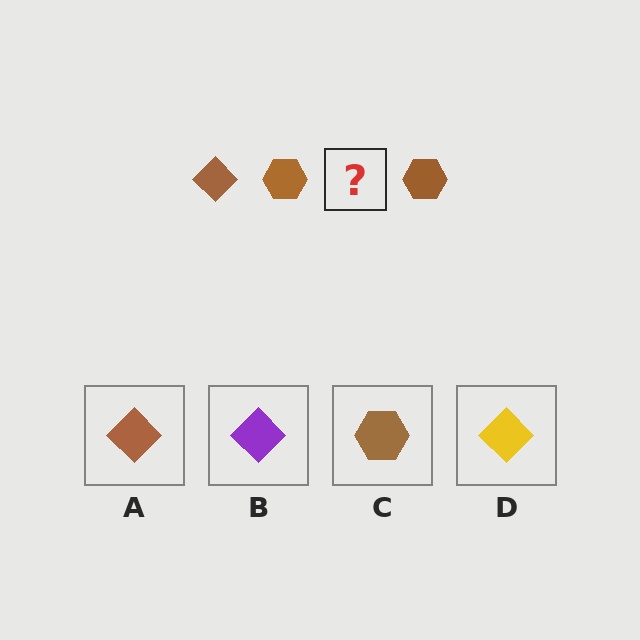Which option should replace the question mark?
Option A.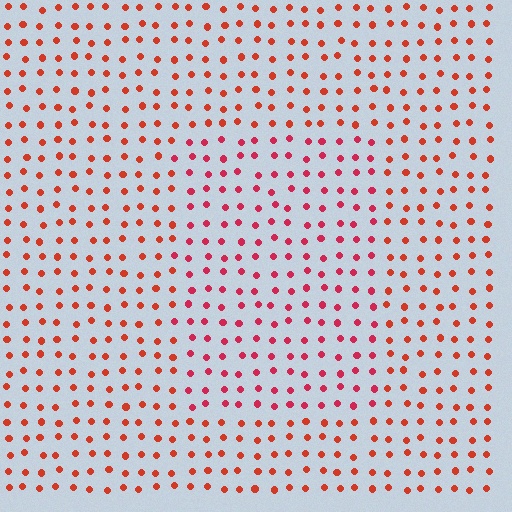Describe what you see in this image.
The image is filled with small red elements in a uniform arrangement. A rectangle-shaped region is visible where the elements are tinted to a slightly different hue, forming a subtle color boundary.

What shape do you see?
I see a rectangle.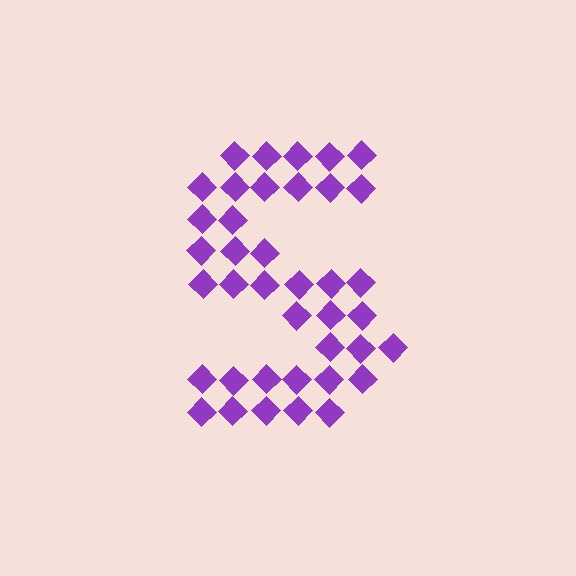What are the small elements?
The small elements are diamonds.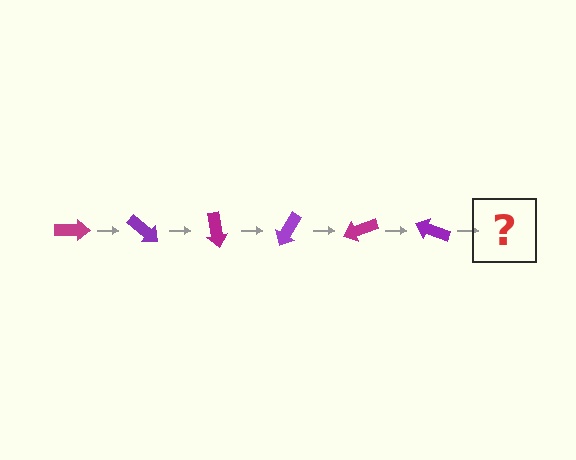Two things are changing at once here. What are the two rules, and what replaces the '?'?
The two rules are that it rotates 40 degrees each step and the color cycles through magenta and purple. The '?' should be a magenta arrow, rotated 240 degrees from the start.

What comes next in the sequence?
The next element should be a magenta arrow, rotated 240 degrees from the start.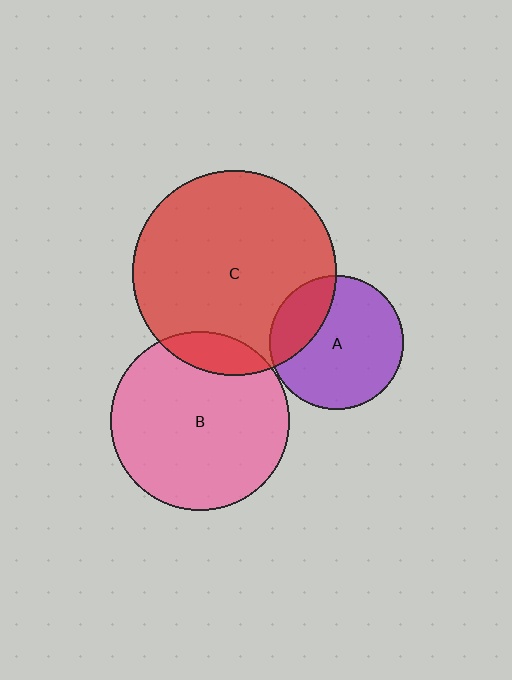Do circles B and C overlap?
Yes.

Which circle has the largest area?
Circle C (red).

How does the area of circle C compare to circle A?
Approximately 2.3 times.